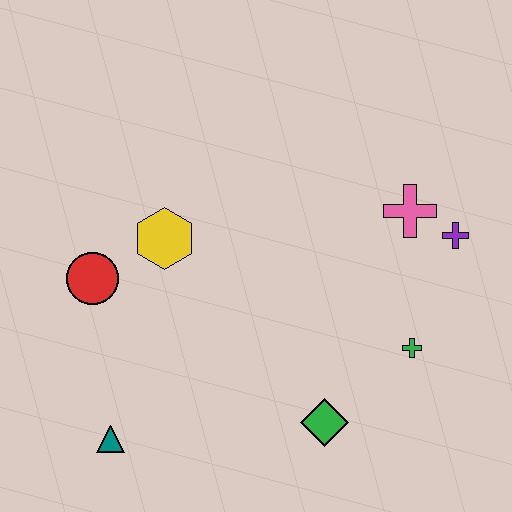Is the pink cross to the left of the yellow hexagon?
No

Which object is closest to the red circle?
The yellow hexagon is closest to the red circle.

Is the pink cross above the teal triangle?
Yes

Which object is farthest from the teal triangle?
The purple cross is farthest from the teal triangle.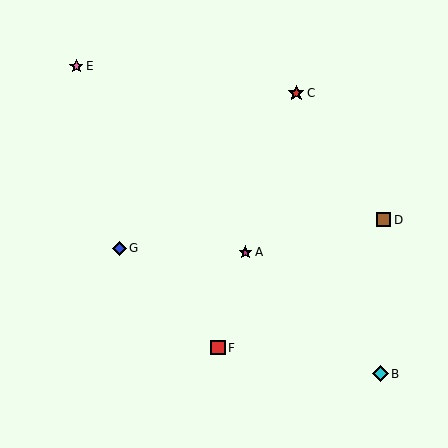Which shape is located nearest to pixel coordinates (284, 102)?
The red star (labeled C) at (296, 93) is nearest to that location.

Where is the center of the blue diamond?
The center of the blue diamond is at (119, 248).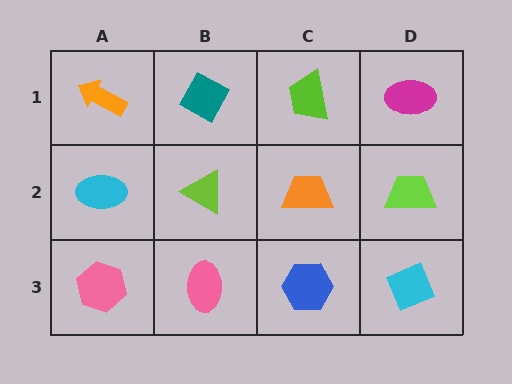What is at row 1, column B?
A teal diamond.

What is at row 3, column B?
A pink ellipse.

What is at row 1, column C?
A lime trapezoid.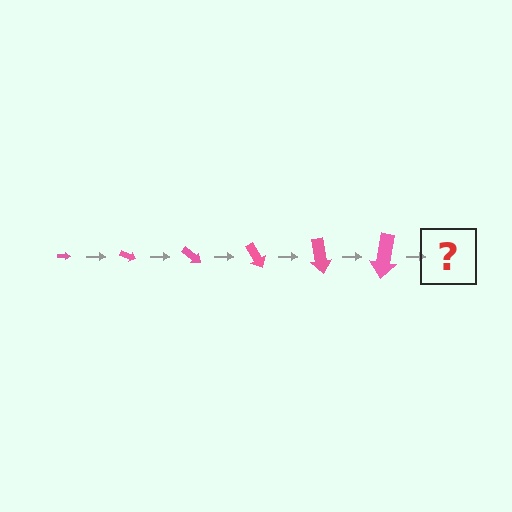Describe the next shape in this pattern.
It should be an arrow, larger than the previous one and rotated 120 degrees from the start.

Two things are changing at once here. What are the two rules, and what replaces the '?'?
The two rules are that the arrow grows larger each step and it rotates 20 degrees each step. The '?' should be an arrow, larger than the previous one and rotated 120 degrees from the start.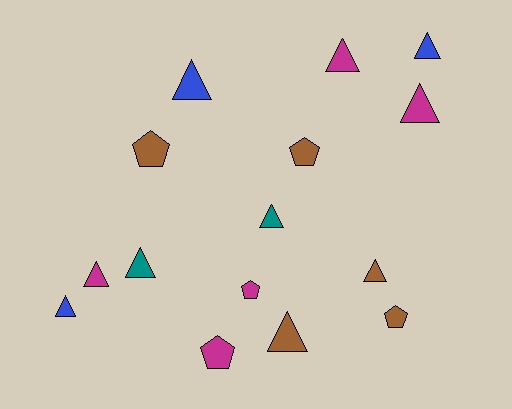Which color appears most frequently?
Magenta, with 5 objects.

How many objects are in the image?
There are 15 objects.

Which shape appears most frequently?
Triangle, with 10 objects.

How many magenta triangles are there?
There are 3 magenta triangles.